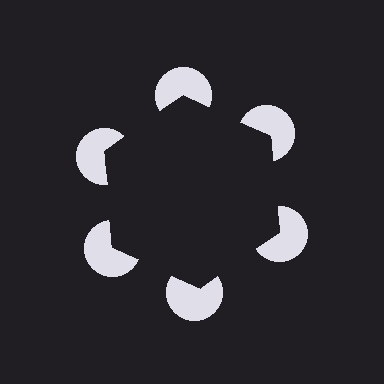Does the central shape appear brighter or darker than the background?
It typically appears slightly darker than the background, even though no actual brightness change is drawn.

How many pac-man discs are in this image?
There are 6 — one at each vertex of the illusory hexagon.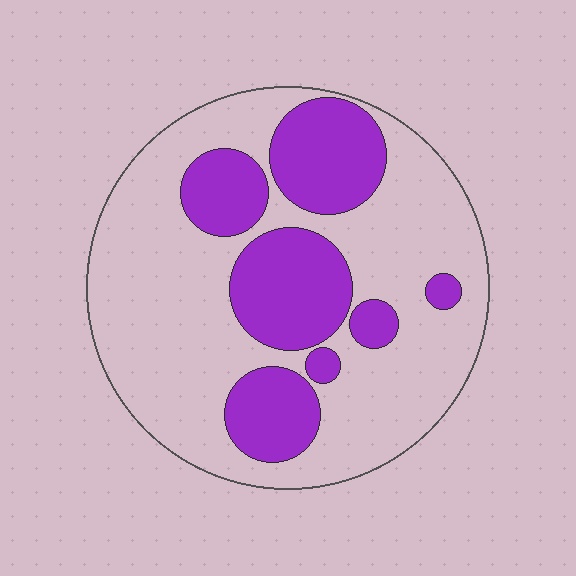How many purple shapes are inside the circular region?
7.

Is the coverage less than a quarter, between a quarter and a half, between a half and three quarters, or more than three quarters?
Between a quarter and a half.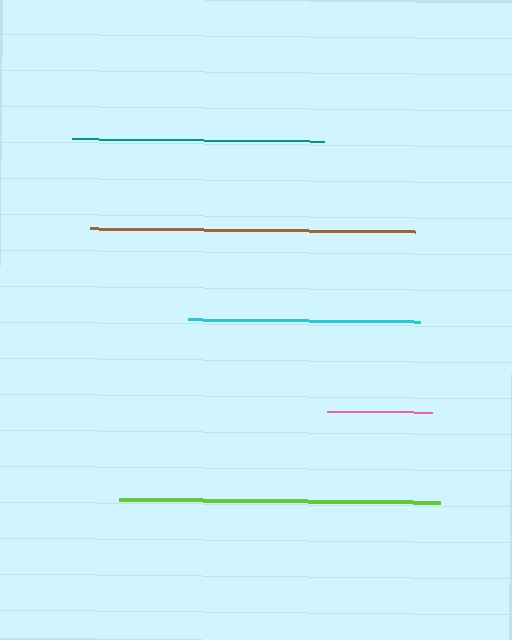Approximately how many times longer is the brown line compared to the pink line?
The brown line is approximately 3.1 times the length of the pink line.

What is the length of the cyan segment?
The cyan segment is approximately 232 pixels long.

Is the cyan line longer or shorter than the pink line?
The cyan line is longer than the pink line.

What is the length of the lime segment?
The lime segment is approximately 322 pixels long.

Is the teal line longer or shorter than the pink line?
The teal line is longer than the pink line.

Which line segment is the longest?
The brown line is the longest at approximately 325 pixels.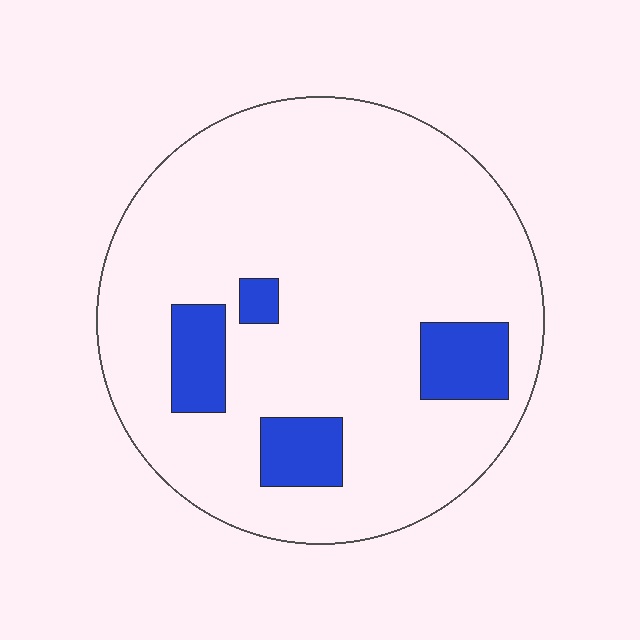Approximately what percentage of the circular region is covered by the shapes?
Approximately 15%.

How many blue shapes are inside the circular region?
4.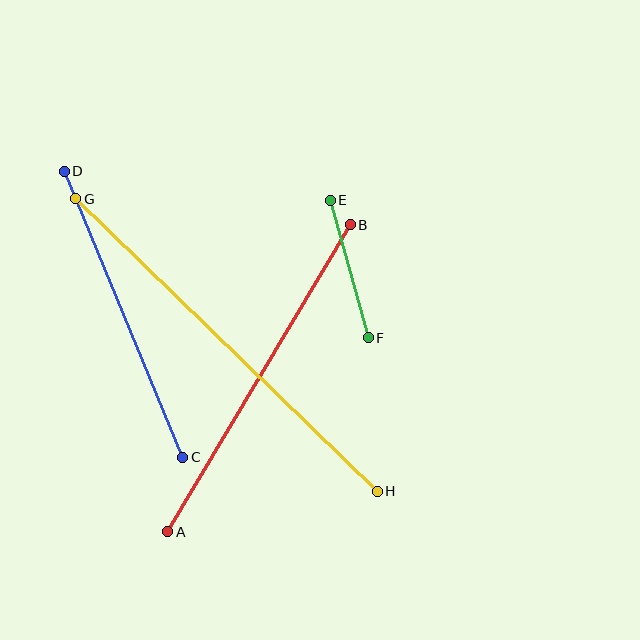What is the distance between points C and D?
The distance is approximately 310 pixels.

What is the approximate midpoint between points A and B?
The midpoint is at approximately (259, 378) pixels.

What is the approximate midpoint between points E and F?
The midpoint is at approximately (349, 269) pixels.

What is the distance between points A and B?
The distance is approximately 357 pixels.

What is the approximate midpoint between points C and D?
The midpoint is at approximately (123, 314) pixels.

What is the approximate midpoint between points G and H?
The midpoint is at approximately (226, 345) pixels.